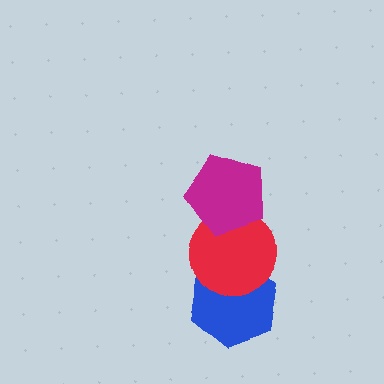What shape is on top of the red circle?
The magenta pentagon is on top of the red circle.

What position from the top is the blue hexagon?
The blue hexagon is 3rd from the top.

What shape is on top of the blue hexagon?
The red circle is on top of the blue hexagon.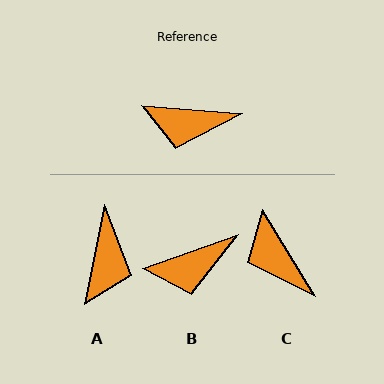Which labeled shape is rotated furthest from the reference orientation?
A, about 83 degrees away.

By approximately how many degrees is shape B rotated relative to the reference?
Approximately 24 degrees counter-clockwise.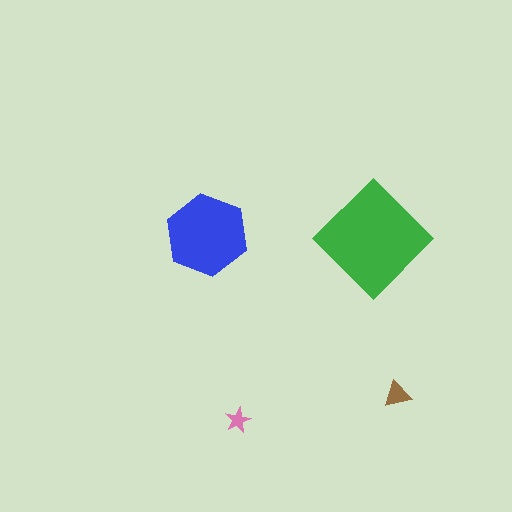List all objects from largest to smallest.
The green diamond, the blue hexagon, the brown triangle, the pink star.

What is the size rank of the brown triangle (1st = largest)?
3rd.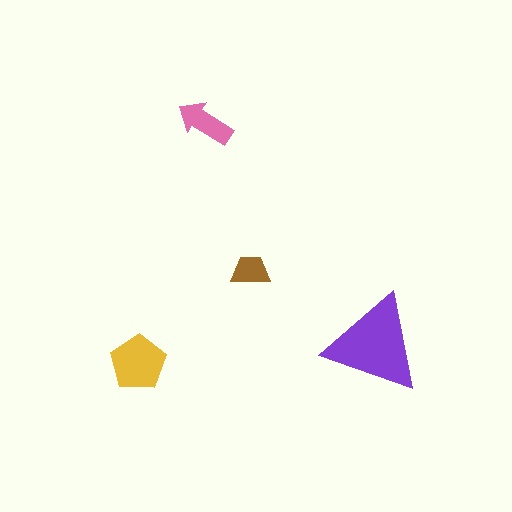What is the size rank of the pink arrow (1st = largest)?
3rd.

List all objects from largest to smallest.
The purple triangle, the yellow pentagon, the pink arrow, the brown trapezoid.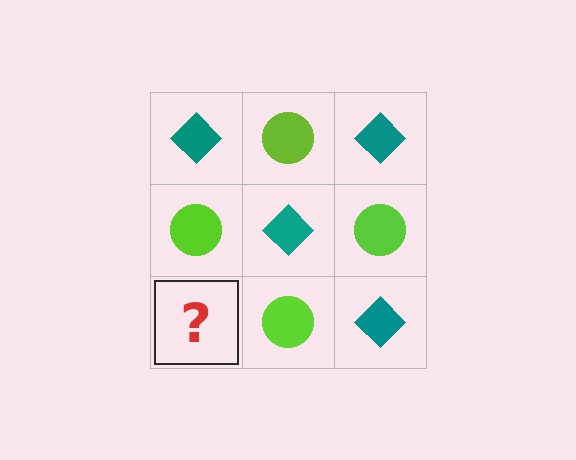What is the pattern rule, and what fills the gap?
The rule is that it alternates teal diamond and lime circle in a checkerboard pattern. The gap should be filled with a teal diamond.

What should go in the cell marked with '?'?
The missing cell should contain a teal diamond.